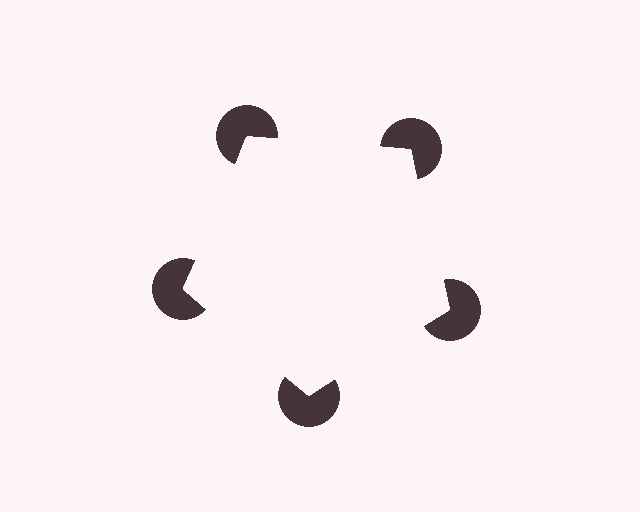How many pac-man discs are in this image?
There are 5 — one at each vertex of the illusory pentagon.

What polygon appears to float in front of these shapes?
An illusory pentagon — its edges are inferred from the aligned wedge cuts in the pac-man discs, not physically drawn.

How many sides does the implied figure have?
5 sides.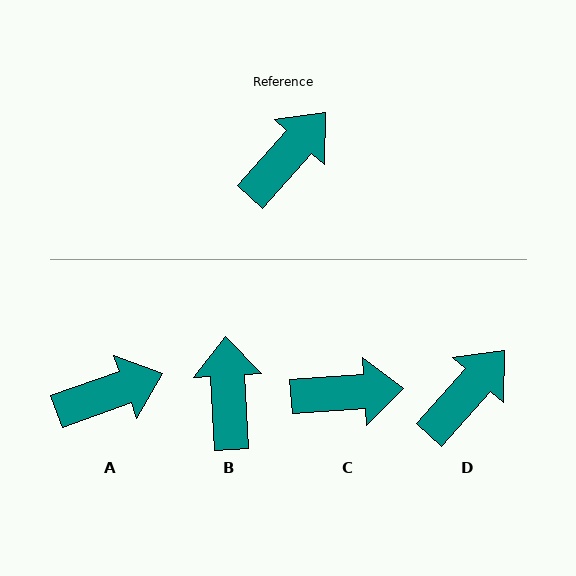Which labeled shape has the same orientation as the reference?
D.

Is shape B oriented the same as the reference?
No, it is off by about 45 degrees.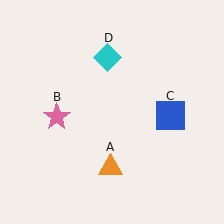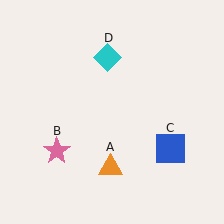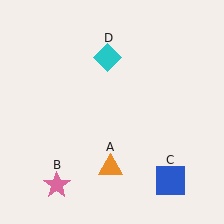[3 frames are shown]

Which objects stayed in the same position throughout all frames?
Orange triangle (object A) and cyan diamond (object D) remained stationary.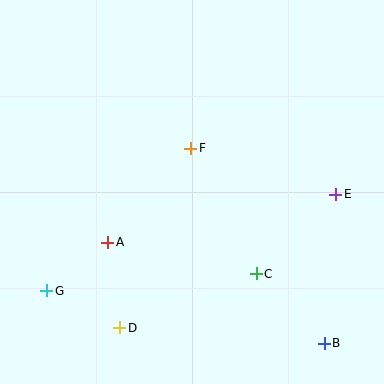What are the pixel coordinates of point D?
Point D is at (120, 328).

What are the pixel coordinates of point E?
Point E is at (336, 194).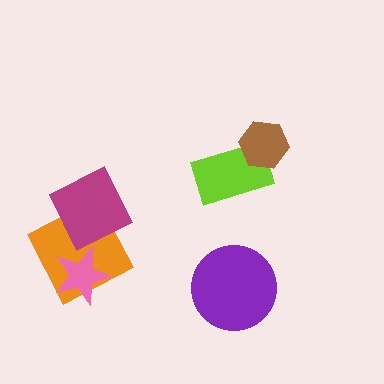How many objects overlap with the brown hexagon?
1 object overlaps with the brown hexagon.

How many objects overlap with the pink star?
1 object overlaps with the pink star.